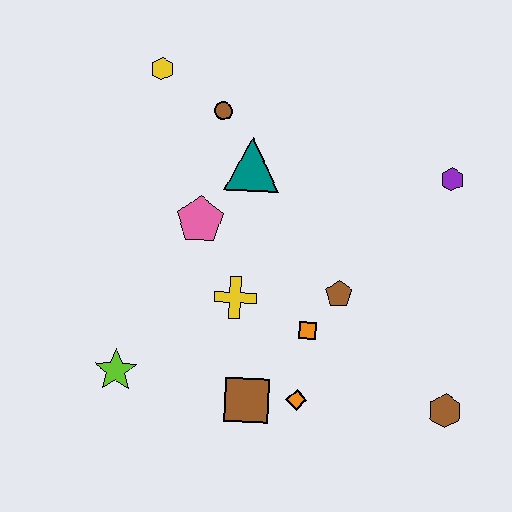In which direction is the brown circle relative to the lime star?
The brown circle is above the lime star.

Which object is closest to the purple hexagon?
The brown pentagon is closest to the purple hexagon.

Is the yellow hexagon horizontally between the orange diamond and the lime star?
Yes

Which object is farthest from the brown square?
The yellow hexagon is farthest from the brown square.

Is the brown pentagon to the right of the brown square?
Yes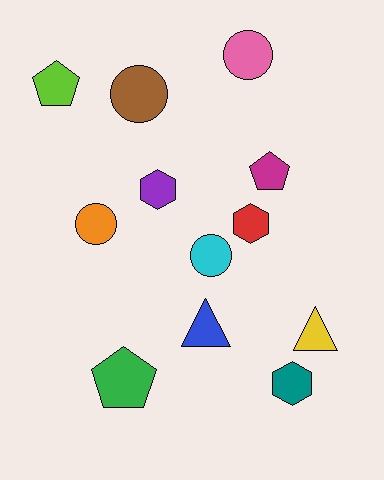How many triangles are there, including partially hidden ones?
There are 2 triangles.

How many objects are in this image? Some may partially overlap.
There are 12 objects.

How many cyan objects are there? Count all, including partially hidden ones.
There is 1 cyan object.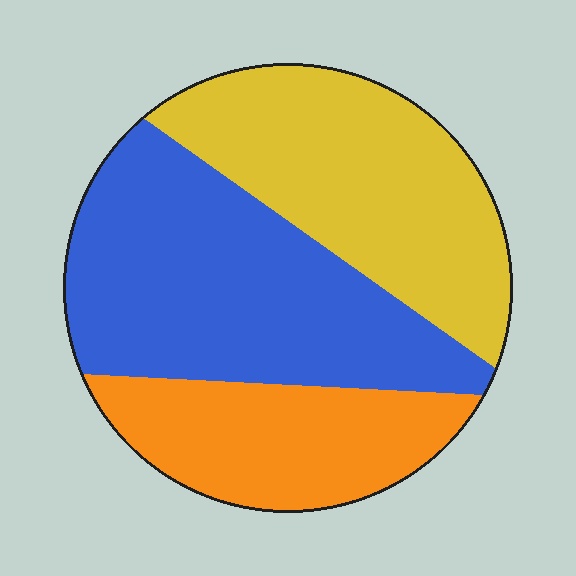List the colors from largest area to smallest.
From largest to smallest: blue, yellow, orange.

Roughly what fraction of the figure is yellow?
Yellow covers around 35% of the figure.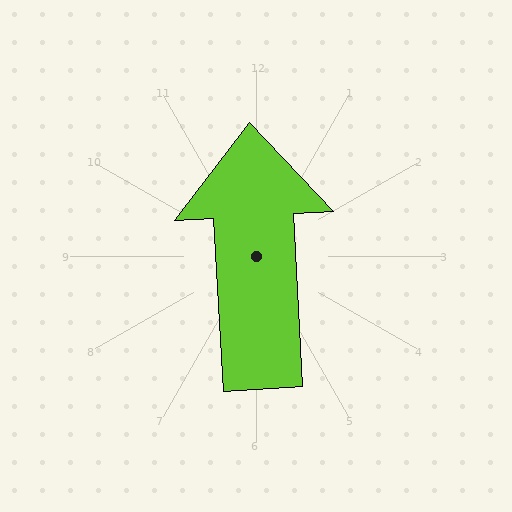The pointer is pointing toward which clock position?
Roughly 12 o'clock.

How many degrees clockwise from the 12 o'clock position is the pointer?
Approximately 357 degrees.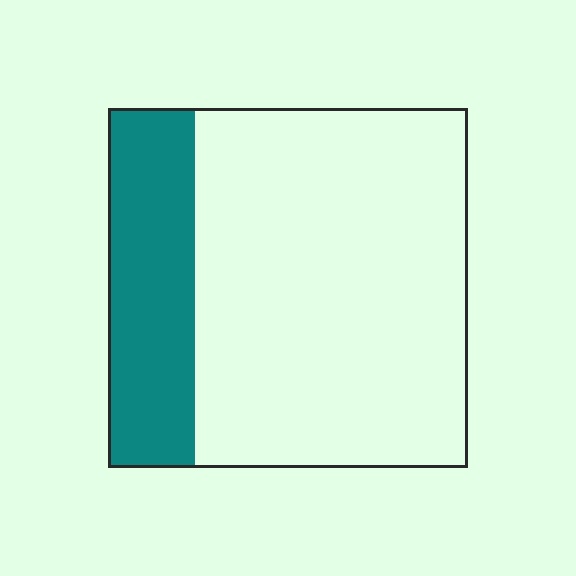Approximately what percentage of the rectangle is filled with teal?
Approximately 25%.